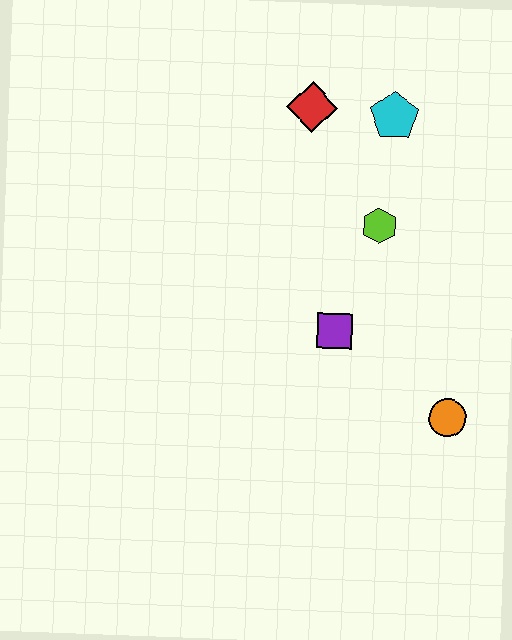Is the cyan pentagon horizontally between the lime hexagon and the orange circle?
Yes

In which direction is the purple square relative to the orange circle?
The purple square is to the left of the orange circle.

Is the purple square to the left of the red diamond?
No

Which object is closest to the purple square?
The lime hexagon is closest to the purple square.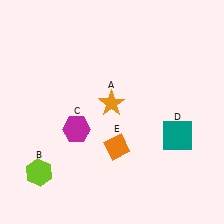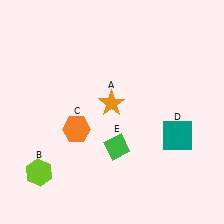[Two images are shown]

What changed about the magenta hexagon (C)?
In Image 1, C is magenta. In Image 2, it changed to orange.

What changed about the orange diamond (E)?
In Image 1, E is orange. In Image 2, it changed to green.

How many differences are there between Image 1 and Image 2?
There are 2 differences between the two images.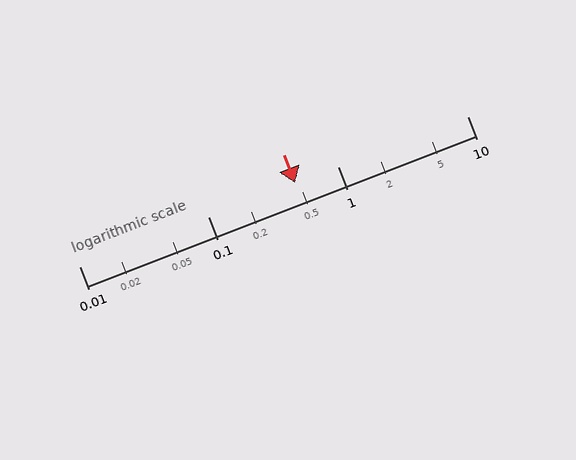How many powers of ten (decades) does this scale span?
The scale spans 3 decades, from 0.01 to 10.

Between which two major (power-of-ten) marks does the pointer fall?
The pointer is between 0.1 and 1.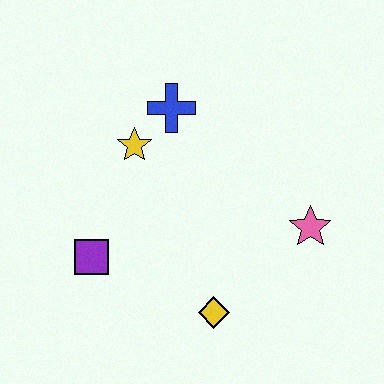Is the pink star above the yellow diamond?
Yes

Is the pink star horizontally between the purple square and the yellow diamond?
No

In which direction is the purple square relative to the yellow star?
The purple square is below the yellow star.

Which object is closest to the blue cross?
The yellow star is closest to the blue cross.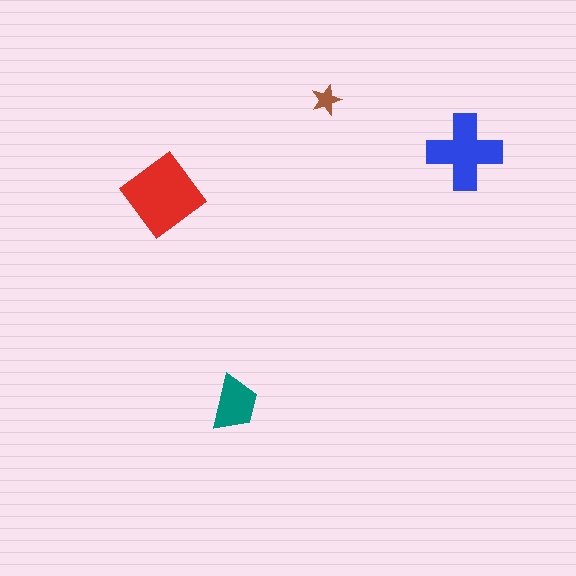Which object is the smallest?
The brown star.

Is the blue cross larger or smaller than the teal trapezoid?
Larger.